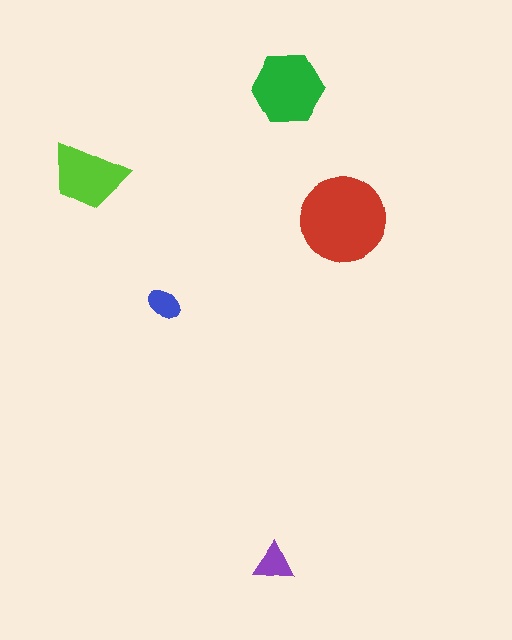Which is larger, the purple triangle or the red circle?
The red circle.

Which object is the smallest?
The blue ellipse.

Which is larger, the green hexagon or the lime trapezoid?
The green hexagon.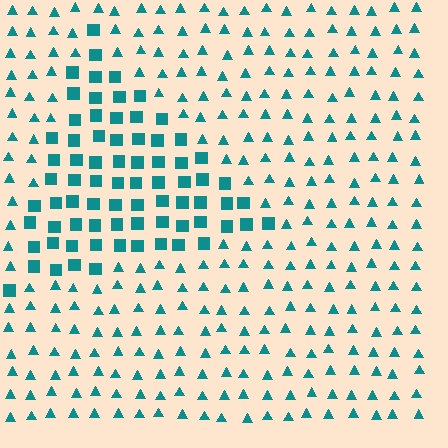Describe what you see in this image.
The image is filled with small teal elements arranged in a uniform grid. A triangle-shaped region contains squares, while the surrounding area contains triangles. The boundary is defined purely by the change in element shape.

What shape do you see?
I see a triangle.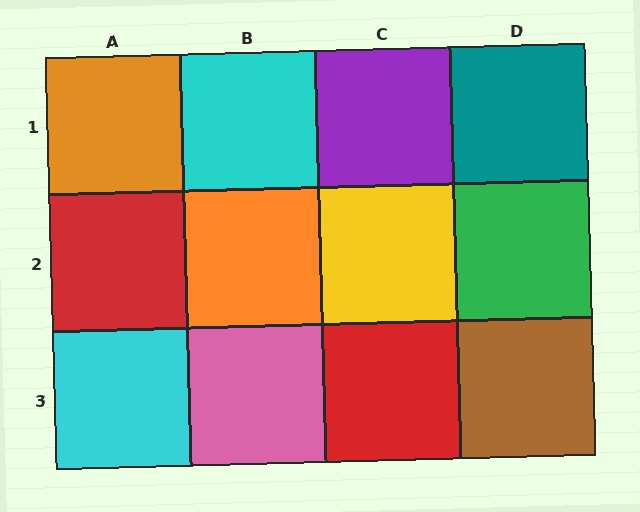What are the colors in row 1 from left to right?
Orange, cyan, purple, teal.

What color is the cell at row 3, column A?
Cyan.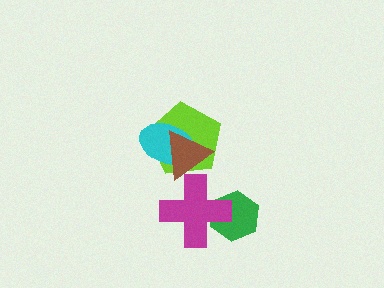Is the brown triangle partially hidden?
Yes, it is partially covered by another shape.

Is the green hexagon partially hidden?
Yes, it is partially covered by another shape.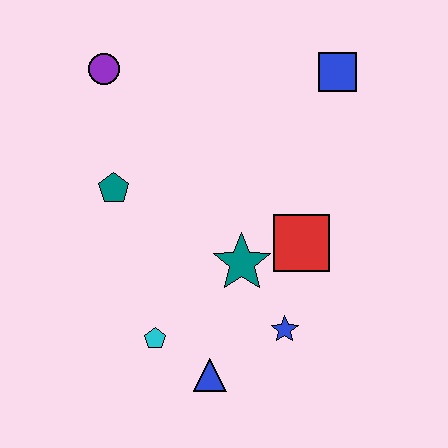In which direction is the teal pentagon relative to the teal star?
The teal pentagon is to the left of the teal star.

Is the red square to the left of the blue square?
Yes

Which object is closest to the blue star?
The teal star is closest to the blue star.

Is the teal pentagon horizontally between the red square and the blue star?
No